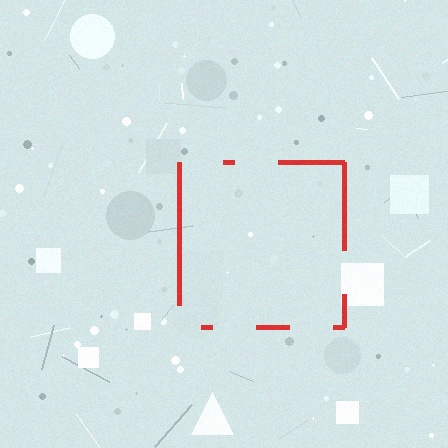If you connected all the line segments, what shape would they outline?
They would outline a square.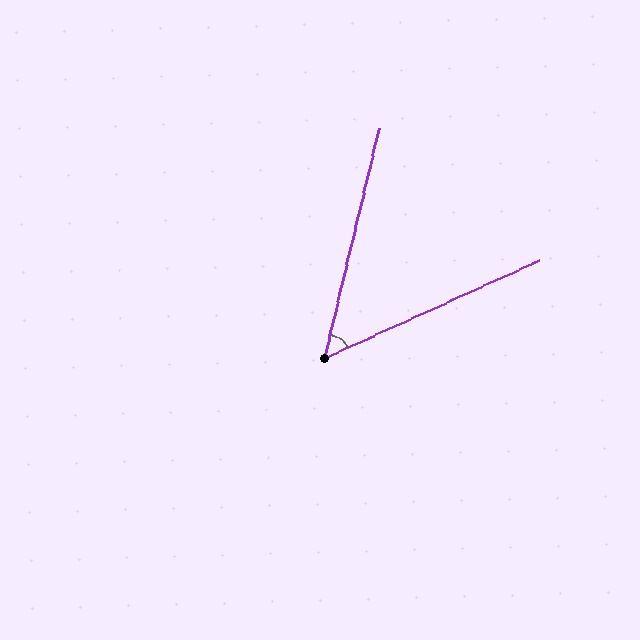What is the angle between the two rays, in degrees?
Approximately 52 degrees.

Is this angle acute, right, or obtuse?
It is acute.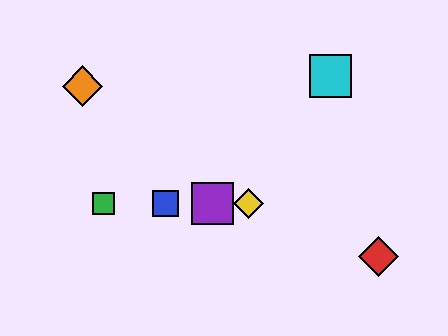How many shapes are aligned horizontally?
4 shapes (the blue square, the green square, the yellow diamond, the purple square) are aligned horizontally.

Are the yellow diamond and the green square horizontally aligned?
Yes, both are at y≈204.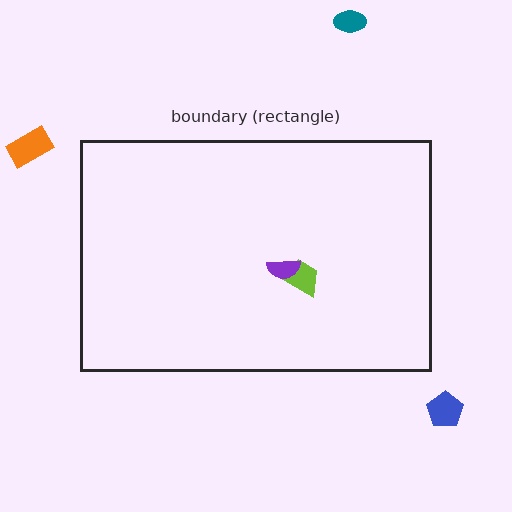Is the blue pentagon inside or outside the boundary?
Outside.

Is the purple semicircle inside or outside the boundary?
Inside.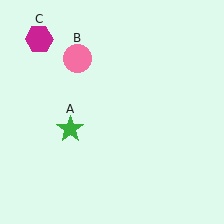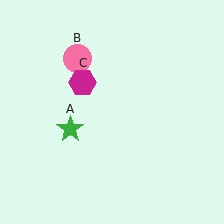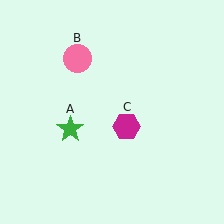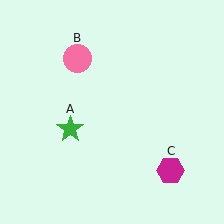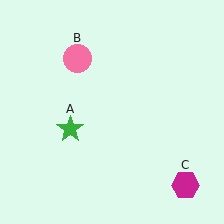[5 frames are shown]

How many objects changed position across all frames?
1 object changed position: magenta hexagon (object C).